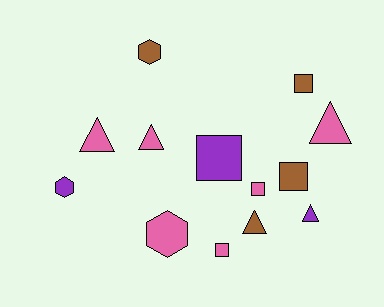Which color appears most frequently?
Pink, with 6 objects.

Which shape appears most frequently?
Square, with 5 objects.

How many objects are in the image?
There are 13 objects.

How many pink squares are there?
There are 2 pink squares.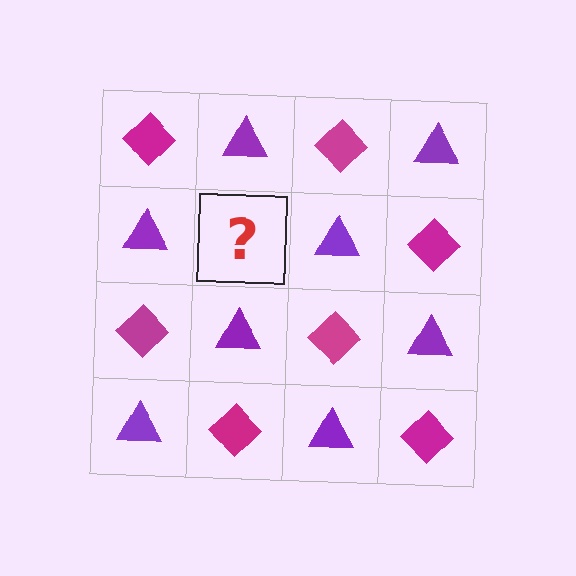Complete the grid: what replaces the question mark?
The question mark should be replaced with a magenta diamond.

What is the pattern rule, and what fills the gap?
The rule is that it alternates magenta diamond and purple triangle in a checkerboard pattern. The gap should be filled with a magenta diamond.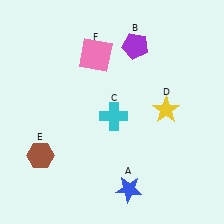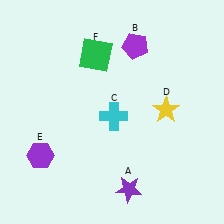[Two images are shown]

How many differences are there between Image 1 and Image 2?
There are 3 differences between the two images.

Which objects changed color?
A changed from blue to purple. E changed from brown to purple. F changed from pink to green.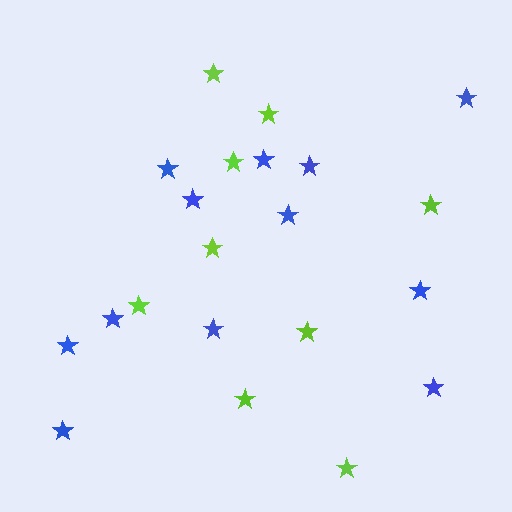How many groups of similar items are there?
There are 2 groups: one group of lime stars (9) and one group of blue stars (12).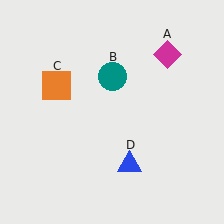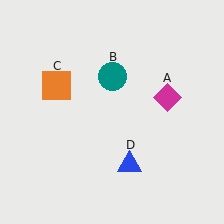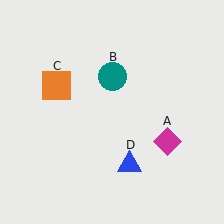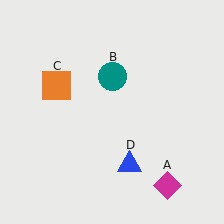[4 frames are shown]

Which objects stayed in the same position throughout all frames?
Teal circle (object B) and orange square (object C) and blue triangle (object D) remained stationary.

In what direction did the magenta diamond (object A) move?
The magenta diamond (object A) moved down.